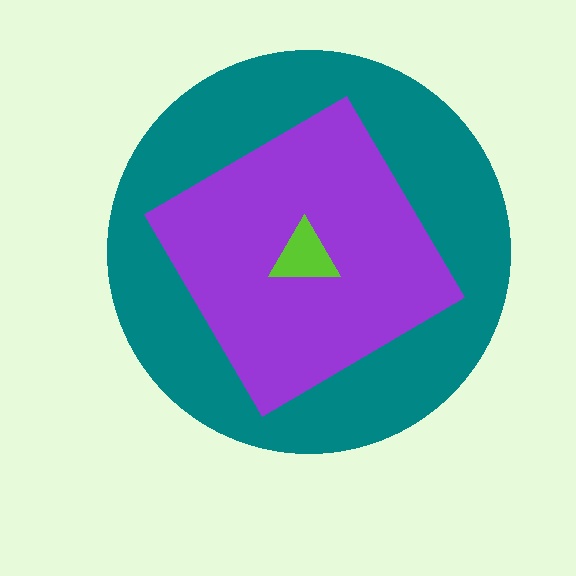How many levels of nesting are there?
3.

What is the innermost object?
The lime triangle.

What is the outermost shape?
The teal circle.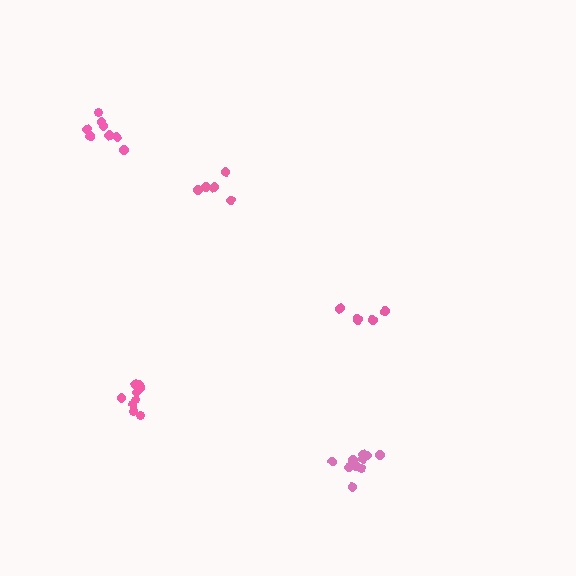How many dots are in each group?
Group 1: 5 dots, Group 2: 8 dots, Group 3: 5 dots, Group 4: 9 dots, Group 5: 11 dots (38 total).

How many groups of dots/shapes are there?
There are 5 groups.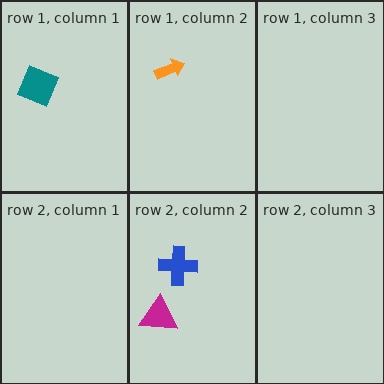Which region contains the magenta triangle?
The row 2, column 2 region.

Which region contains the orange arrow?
The row 1, column 2 region.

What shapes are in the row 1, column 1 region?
The teal diamond.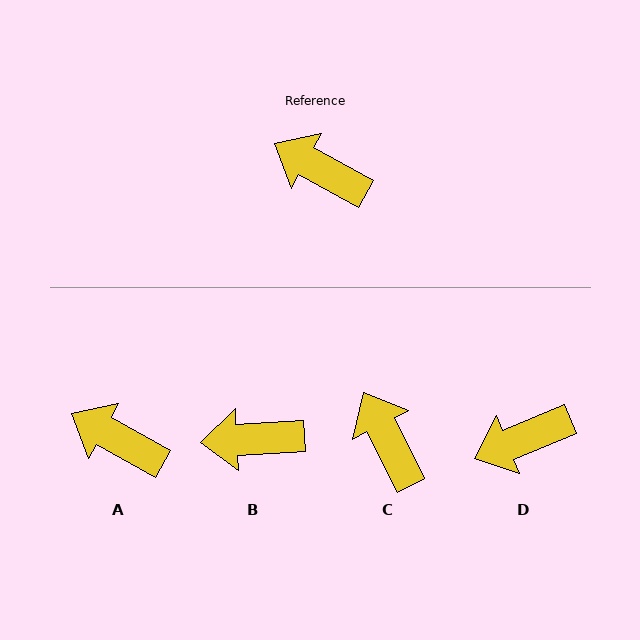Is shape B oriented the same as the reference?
No, it is off by about 32 degrees.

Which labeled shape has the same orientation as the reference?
A.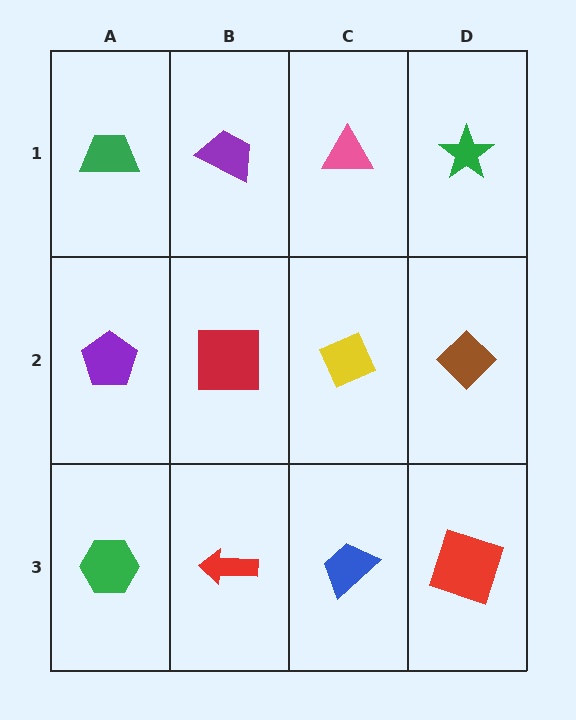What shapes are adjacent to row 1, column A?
A purple pentagon (row 2, column A), a purple trapezoid (row 1, column B).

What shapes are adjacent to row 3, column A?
A purple pentagon (row 2, column A), a red arrow (row 3, column B).